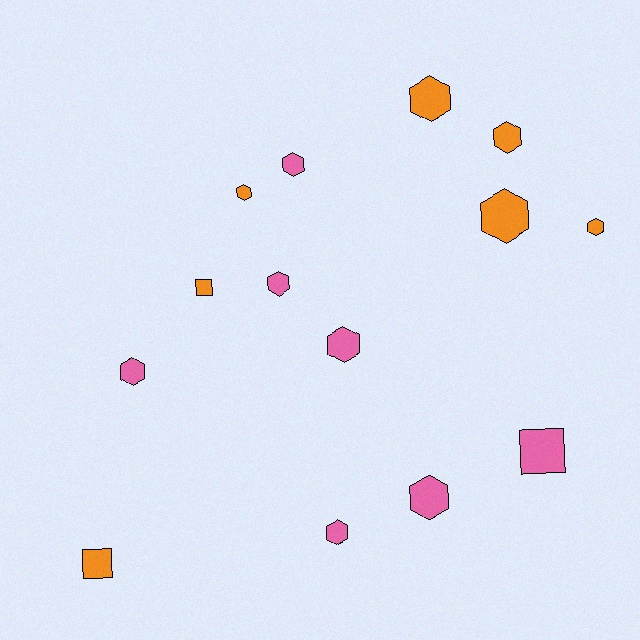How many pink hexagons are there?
There are 6 pink hexagons.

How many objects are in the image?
There are 14 objects.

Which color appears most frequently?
Pink, with 7 objects.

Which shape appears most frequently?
Hexagon, with 11 objects.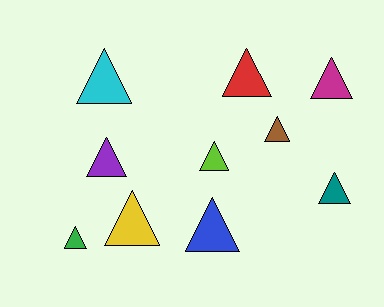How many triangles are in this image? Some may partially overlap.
There are 10 triangles.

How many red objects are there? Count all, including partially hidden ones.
There is 1 red object.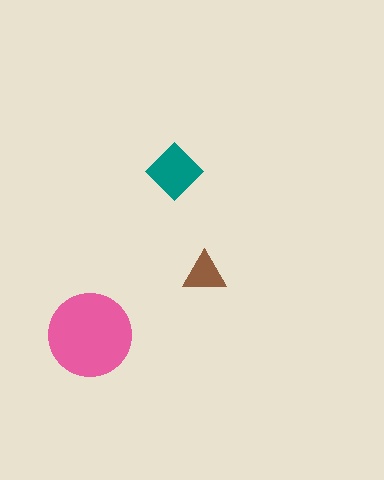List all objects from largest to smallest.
The pink circle, the teal diamond, the brown triangle.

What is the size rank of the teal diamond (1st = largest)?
2nd.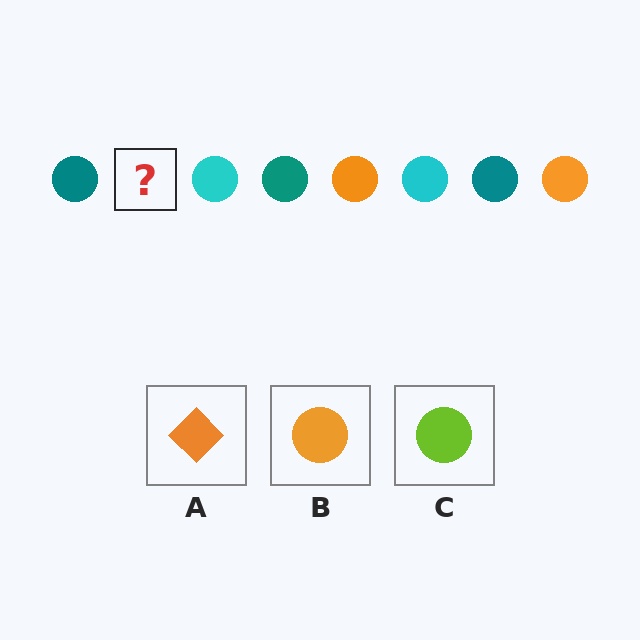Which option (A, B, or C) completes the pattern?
B.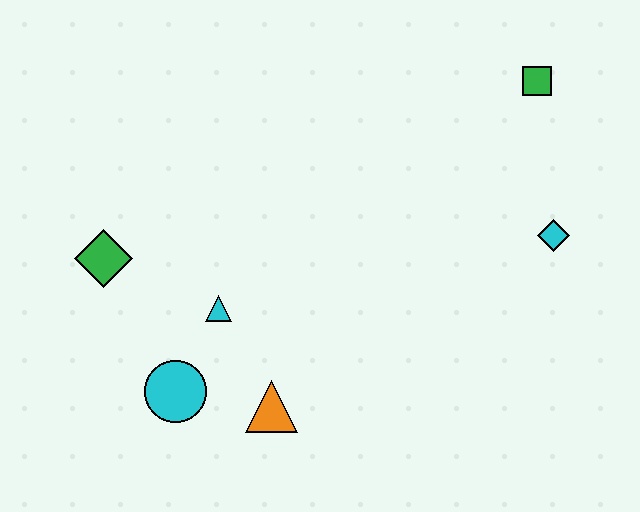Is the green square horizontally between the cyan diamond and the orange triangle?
Yes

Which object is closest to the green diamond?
The cyan triangle is closest to the green diamond.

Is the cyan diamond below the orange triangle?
No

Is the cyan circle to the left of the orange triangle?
Yes